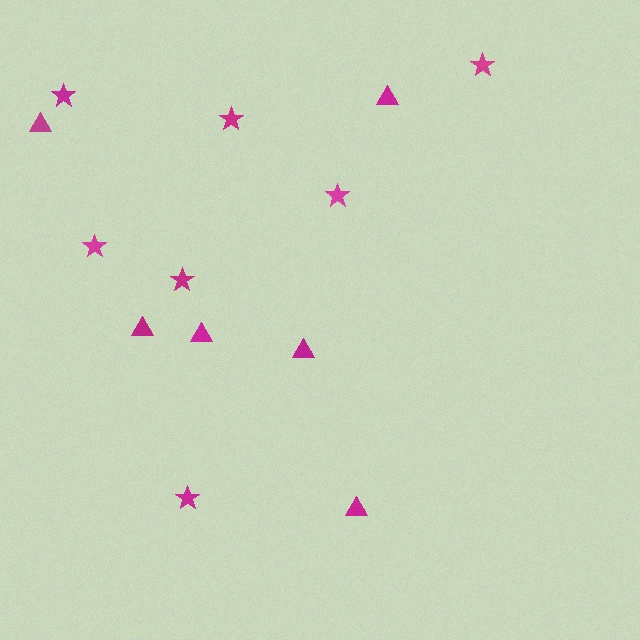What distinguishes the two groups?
There are 2 groups: one group of triangles (6) and one group of stars (7).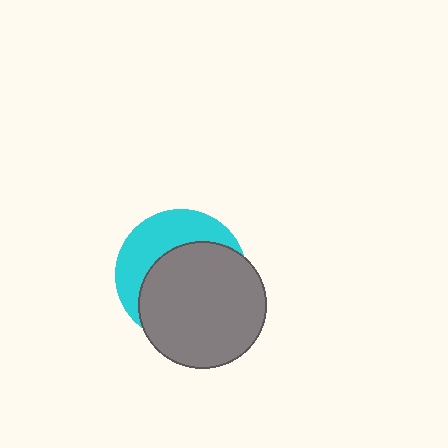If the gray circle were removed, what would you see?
You would see the complete cyan circle.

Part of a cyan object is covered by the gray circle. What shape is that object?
It is a circle.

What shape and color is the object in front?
The object in front is a gray circle.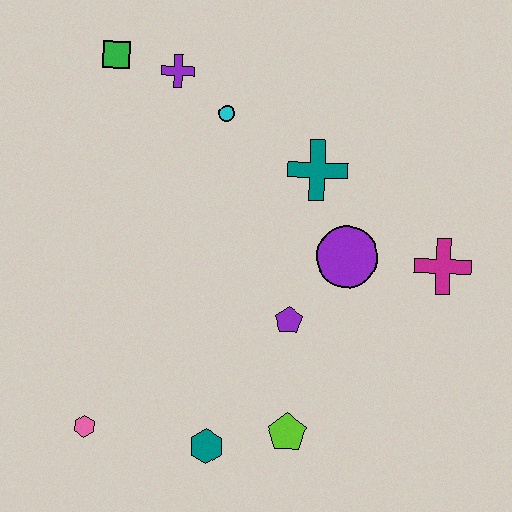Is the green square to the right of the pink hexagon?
Yes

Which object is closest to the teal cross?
The purple circle is closest to the teal cross.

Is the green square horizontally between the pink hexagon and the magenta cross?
Yes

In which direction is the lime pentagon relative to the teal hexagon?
The lime pentagon is to the right of the teal hexagon.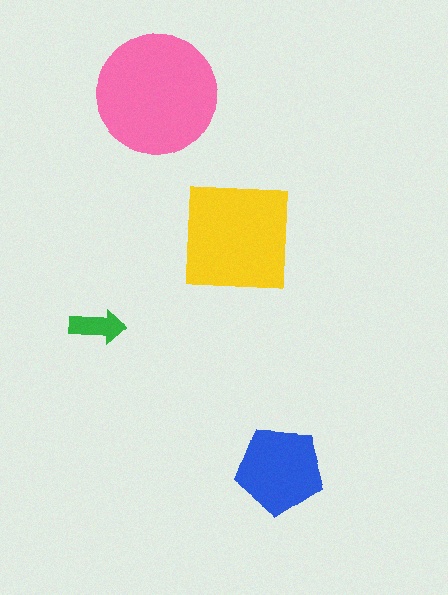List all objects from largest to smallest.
The pink circle, the yellow square, the blue pentagon, the green arrow.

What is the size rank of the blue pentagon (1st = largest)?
3rd.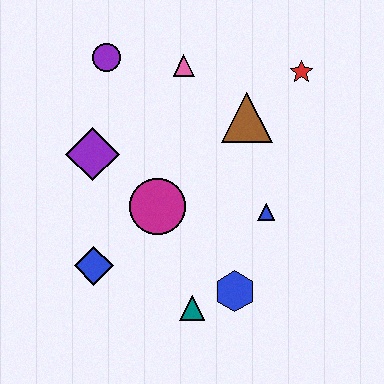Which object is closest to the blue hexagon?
The teal triangle is closest to the blue hexagon.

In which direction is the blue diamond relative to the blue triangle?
The blue diamond is to the left of the blue triangle.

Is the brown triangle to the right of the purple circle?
Yes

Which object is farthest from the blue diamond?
The red star is farthest from the blue diamond.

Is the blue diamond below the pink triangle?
Yes